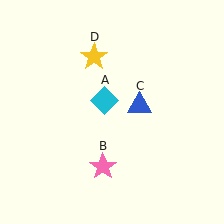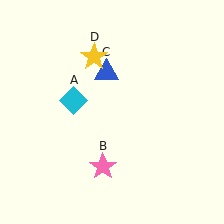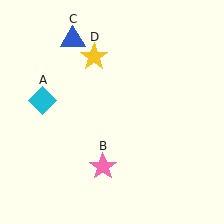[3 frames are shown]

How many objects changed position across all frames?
2 objects changed position: cyan diamond (object A), blue triangle (object C).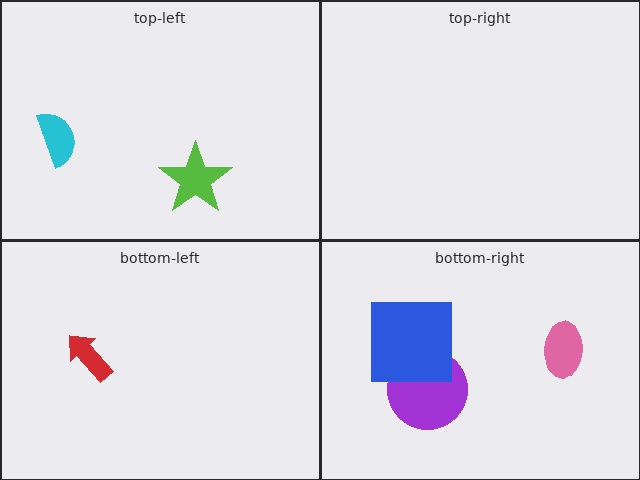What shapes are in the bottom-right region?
The purple circle, the pink ellipse, the blue square.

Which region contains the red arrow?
The bottom-left region.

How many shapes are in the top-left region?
2.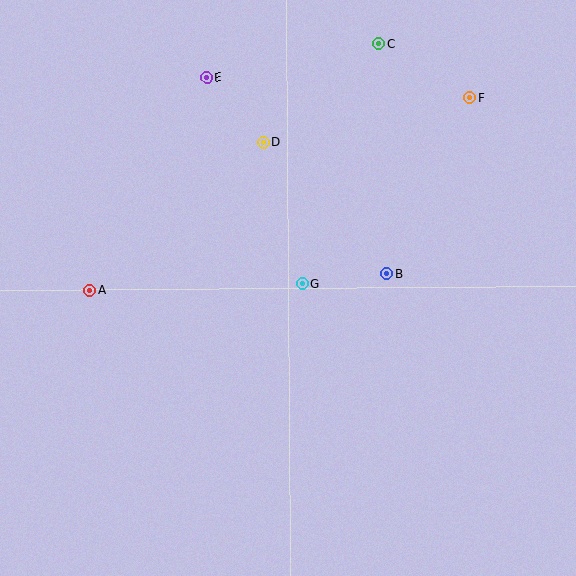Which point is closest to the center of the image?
Point G at (302, 284) is closest to the center.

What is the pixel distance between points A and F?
The distance between A and F is 426 pixels.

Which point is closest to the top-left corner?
Point E is closest to the top-left corner.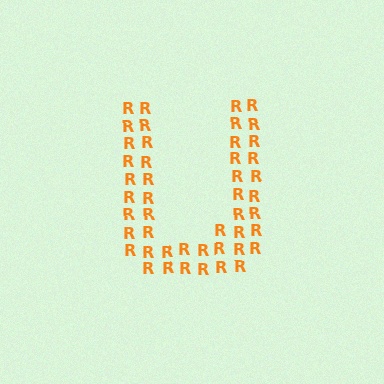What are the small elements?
The small elements are letter R's.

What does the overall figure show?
The overall figure shows the letter U.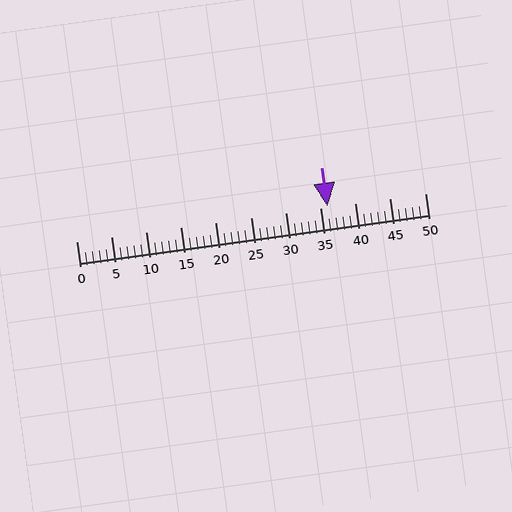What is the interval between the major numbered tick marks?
The major tick marks are spaced 5 units apart.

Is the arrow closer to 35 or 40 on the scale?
The arrow is closer to 35.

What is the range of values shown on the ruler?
The ruler shows values from 0 to 50.